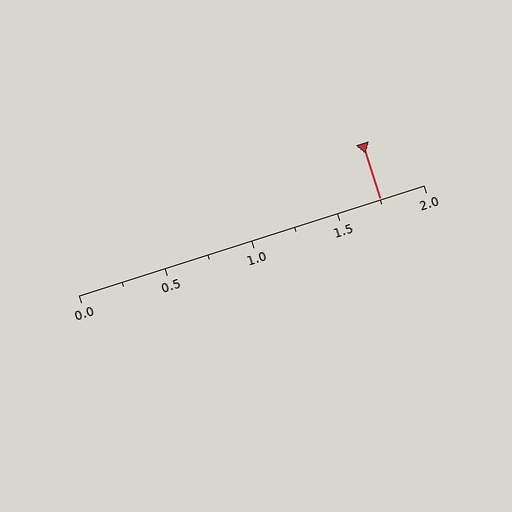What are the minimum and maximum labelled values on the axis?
The axis runs from 0.0 to 2.0.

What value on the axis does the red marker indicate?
The marker indicates approximately 1.75.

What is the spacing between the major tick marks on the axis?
The major ticks are spaced 0.5 apart.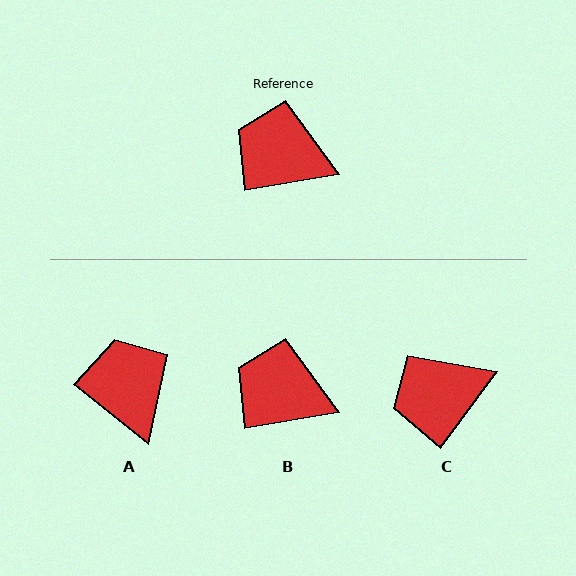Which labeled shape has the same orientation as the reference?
B.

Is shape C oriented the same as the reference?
No, it is off by about 44 degrees.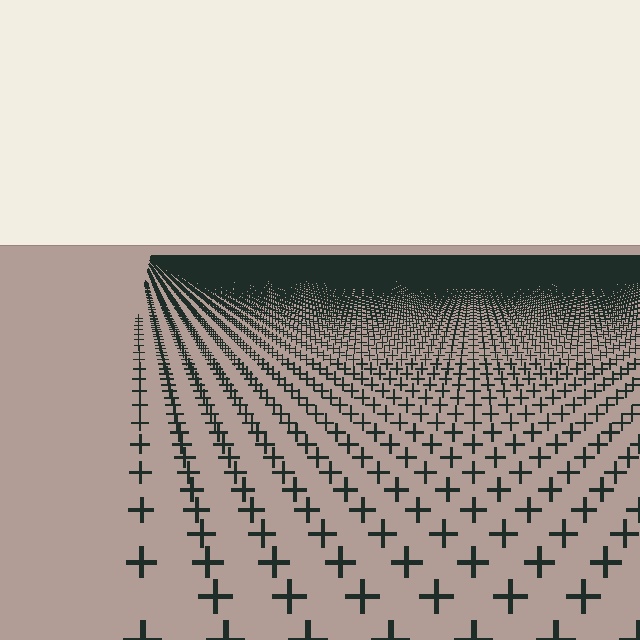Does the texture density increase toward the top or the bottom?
Density increases toward the top.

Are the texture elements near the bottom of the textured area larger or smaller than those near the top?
Larger. Near the bottom, elements are closer to the viewer and appear at a bigger on-screen size.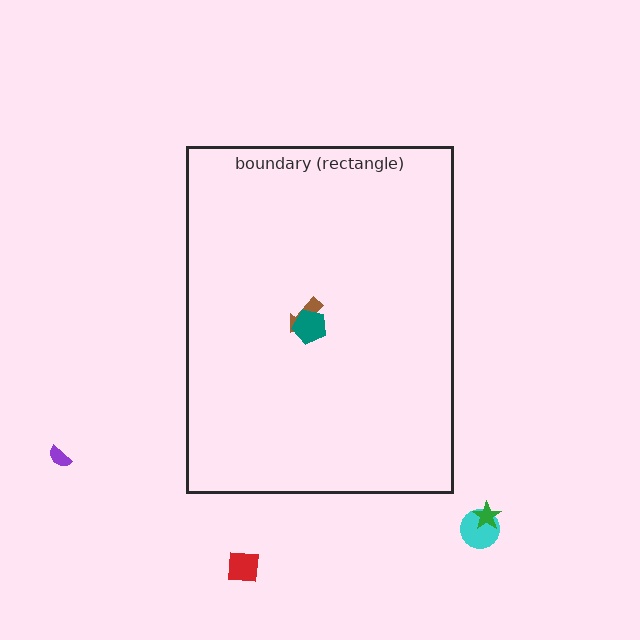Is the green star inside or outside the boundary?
Outside.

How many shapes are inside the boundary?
2 inside, 4 outside.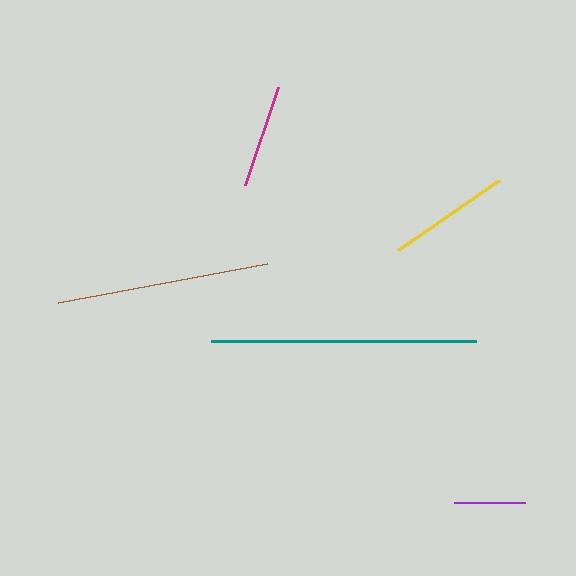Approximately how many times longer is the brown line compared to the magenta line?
The brown line is approximately 2.1 times the length of the magenta line.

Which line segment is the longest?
The teal line is the longest at approximately 265 pixels.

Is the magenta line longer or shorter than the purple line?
The magenta line is longer than the purple line.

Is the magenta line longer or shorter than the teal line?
The teal line is longer than the magenta line.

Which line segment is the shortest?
The purple line is the shortest at approximately 71 pixels.